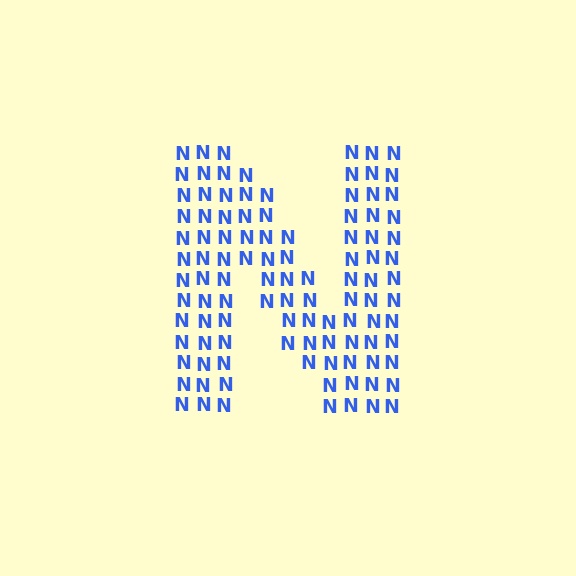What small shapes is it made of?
It is made of small letter N's.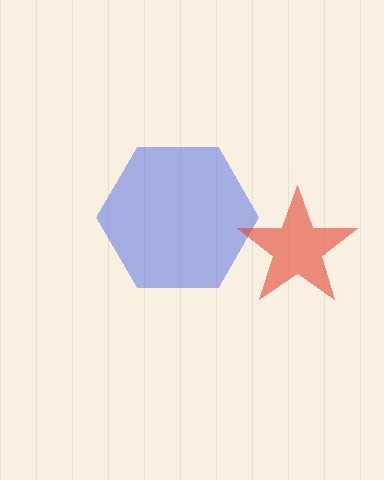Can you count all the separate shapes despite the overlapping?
Yes, there are 2 separate shapes.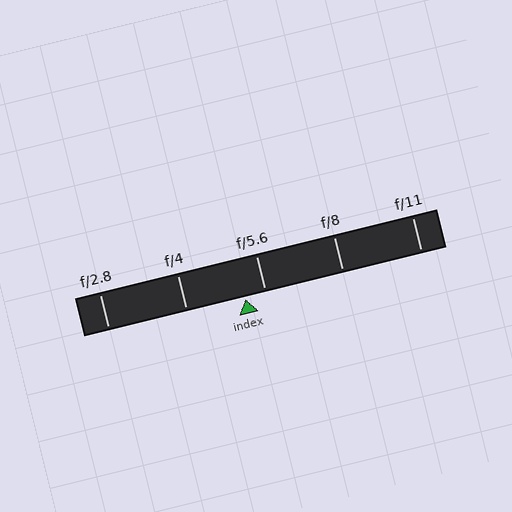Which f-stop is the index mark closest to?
The index mark is closest to f/5.6.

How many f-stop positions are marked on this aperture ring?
There are 5 f-stop positions marked.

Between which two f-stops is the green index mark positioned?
The index mark is between f/4 and f/5.6.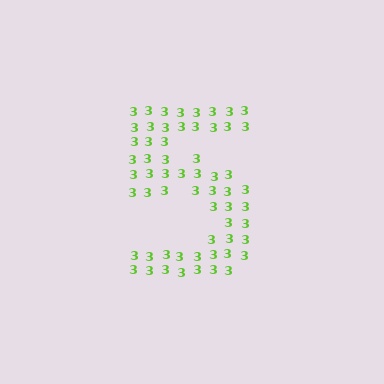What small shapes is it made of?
It is made of small digit 3's.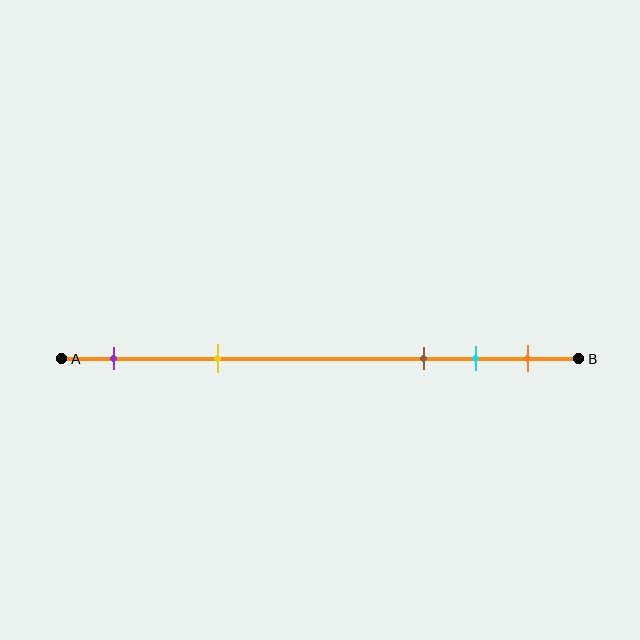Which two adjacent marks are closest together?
The cyan and orange marks are the closest adjacent pair.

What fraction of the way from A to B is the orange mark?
The orange mark is approximately 90% (0.9) of the way from A to B.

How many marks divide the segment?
There are 5 marks dividing the segment.